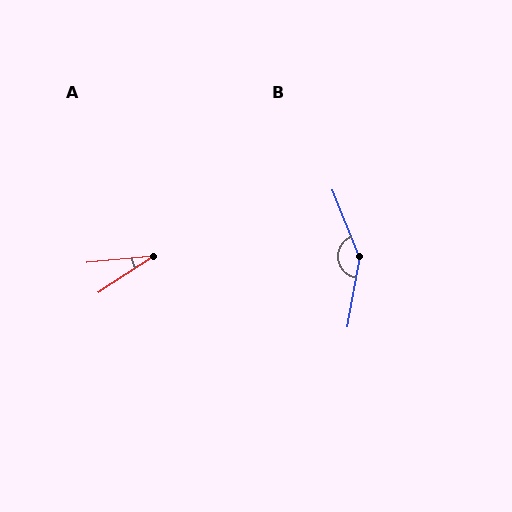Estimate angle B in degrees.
Approximately 148 degrees.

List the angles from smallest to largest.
A (28°), B (148°).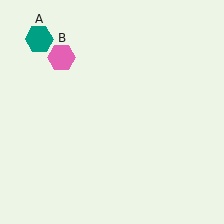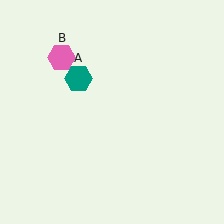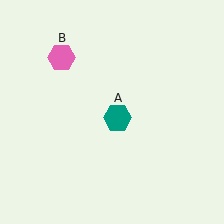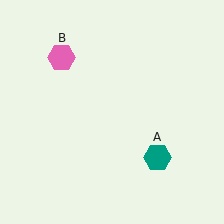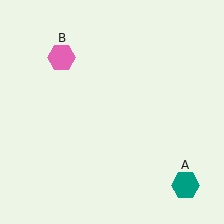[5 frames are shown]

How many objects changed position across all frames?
1 object changed position: teal hexagon (object A).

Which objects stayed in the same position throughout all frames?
Pink hexagon (object B) remained stationary.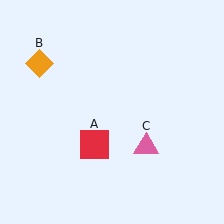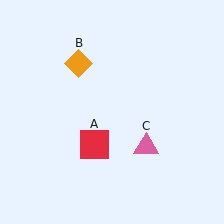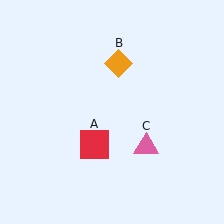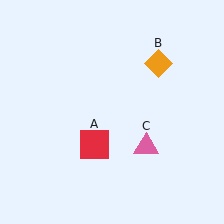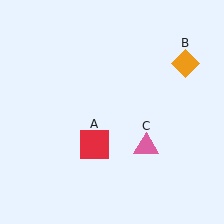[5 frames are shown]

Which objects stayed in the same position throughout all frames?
Red square (object A) and pink triangle (object C) remained stationary.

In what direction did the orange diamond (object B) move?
The orange diamond (object B) moved right.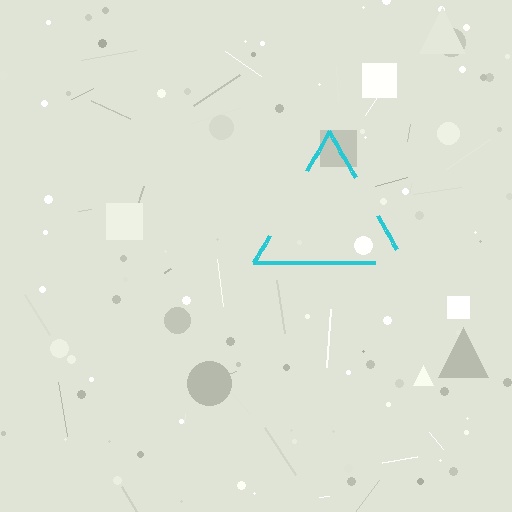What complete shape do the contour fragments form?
The contour fragments form a triangle.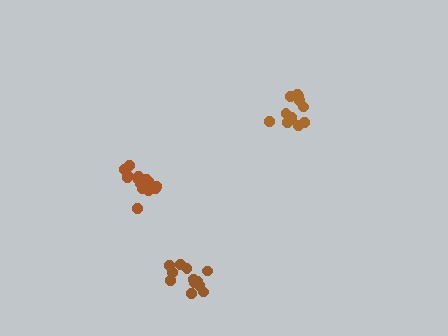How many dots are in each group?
Group 1: 12 dots, Group 2: 11 dots, Group 3: 16 dots (39 total).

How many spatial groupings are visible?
There are 3 spatial groupings.